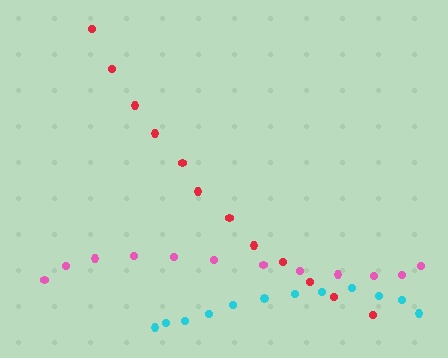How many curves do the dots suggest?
There are 3 distinct paths.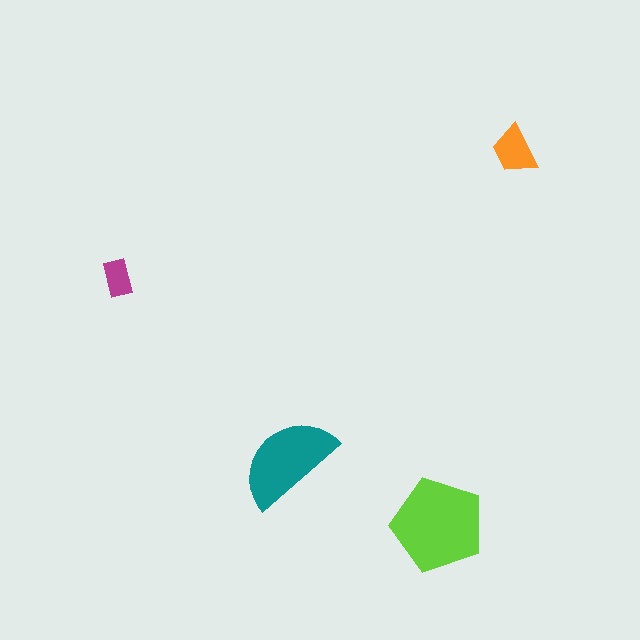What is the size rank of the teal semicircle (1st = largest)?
2nd.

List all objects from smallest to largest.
The magenta rectangle, the orange trapezoid, the teal semicircle, the lime pentagon.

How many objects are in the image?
There are 4 objects in the image.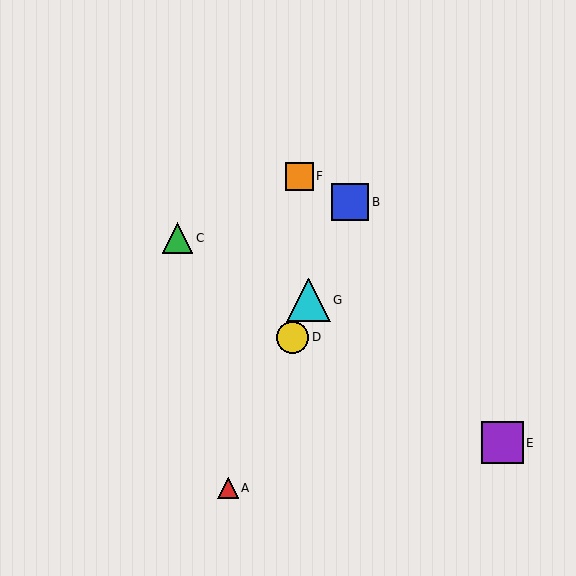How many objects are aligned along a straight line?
4 objects (A, B, D, G) are aligned along a straight line.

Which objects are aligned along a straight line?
Objects A, B, D, G are aligned along a straight line.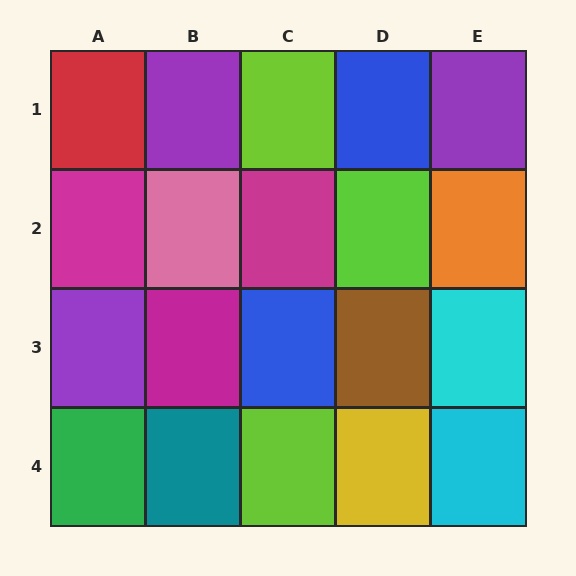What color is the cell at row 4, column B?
Teal.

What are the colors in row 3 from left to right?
Purple, magenta, blue, brown, cyan.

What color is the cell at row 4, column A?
Green.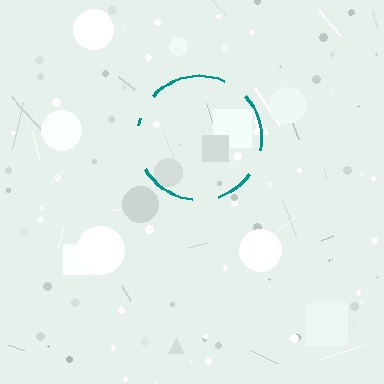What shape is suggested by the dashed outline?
The dashed outline suggests a circle.